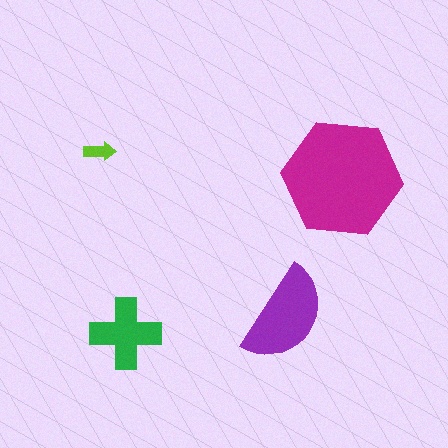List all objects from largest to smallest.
The magenta hexagon, the purple semicircle, the green cross, the lime arrow.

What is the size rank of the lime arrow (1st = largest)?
4th.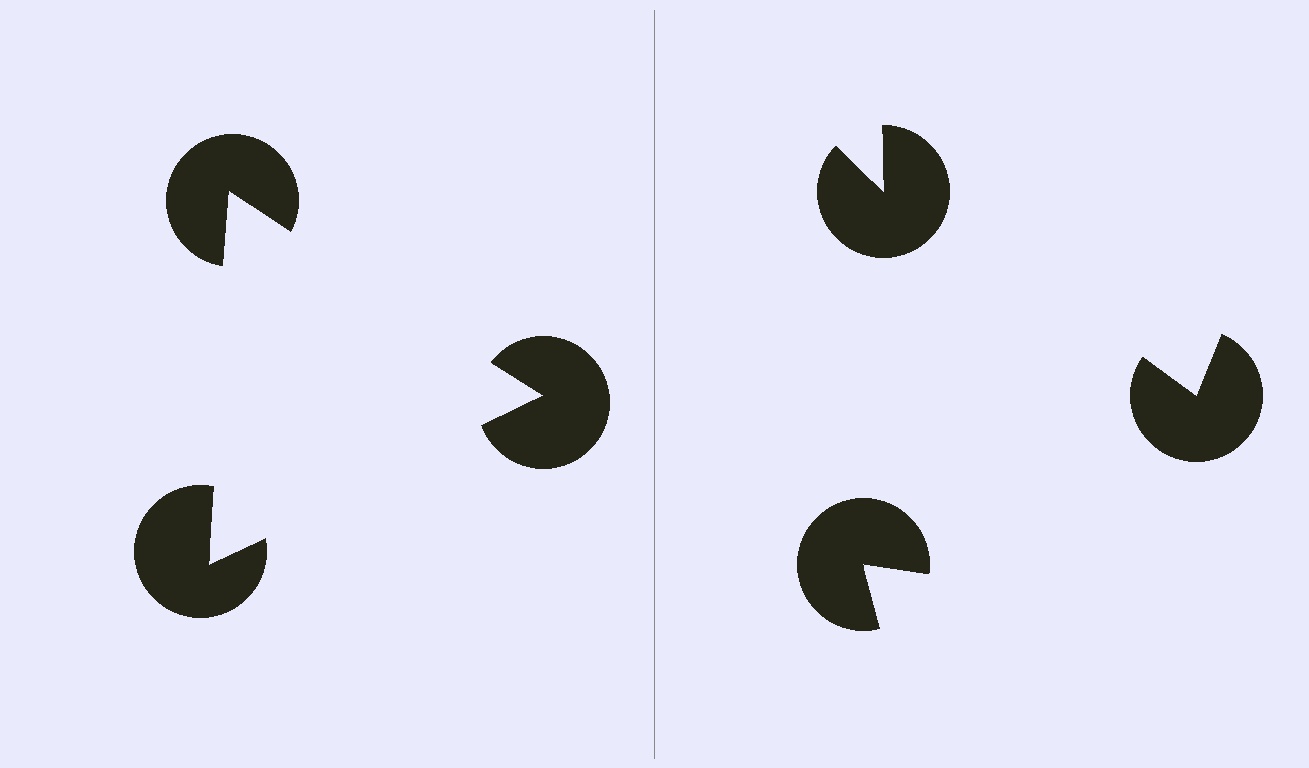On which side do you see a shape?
An illusory triangle appears on the left side. On the right side the wedge cuts are rotated, so no coherent shape forms.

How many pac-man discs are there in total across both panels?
6 — 3 on each side.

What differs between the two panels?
The pac-man discs are positioned identically on both sides; only the wedge orientations differ. On the left they align to a triangle; on the right they are misaligned.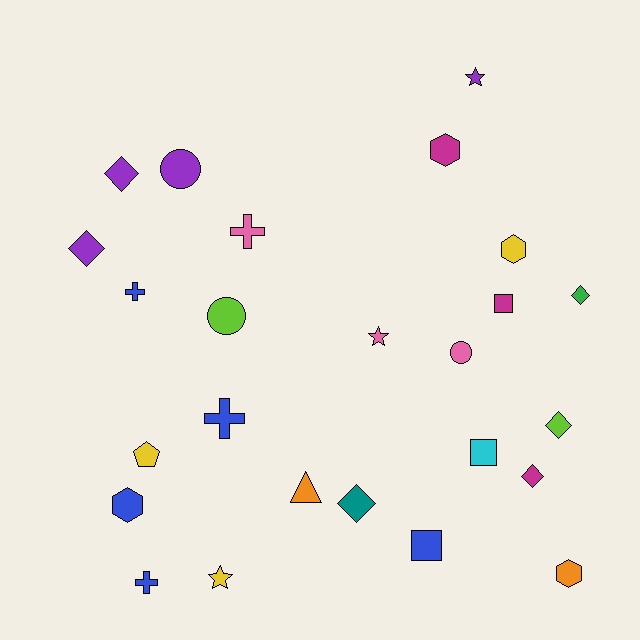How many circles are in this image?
There are 3 circles.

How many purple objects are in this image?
There are 4 purple objects.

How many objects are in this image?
There are 25 objects.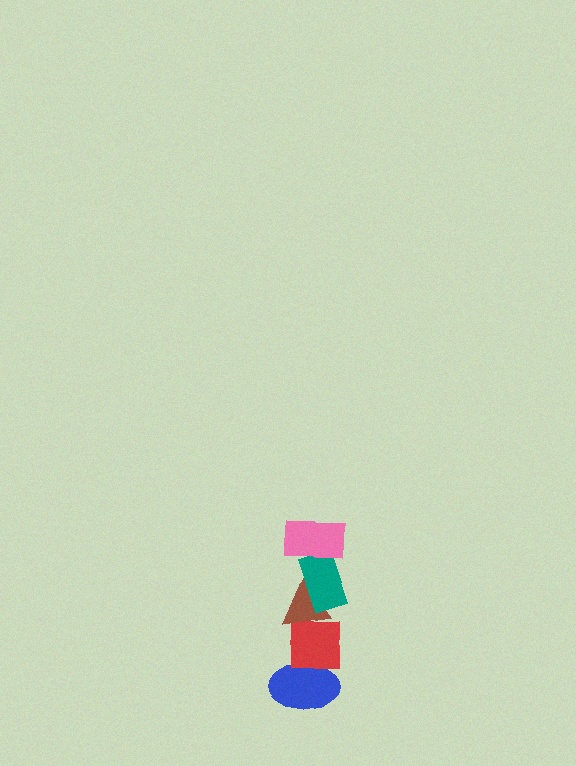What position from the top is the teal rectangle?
The teal rectangle is 2nd from the top.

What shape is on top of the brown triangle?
The teal rectangle is on top of the brown triangle.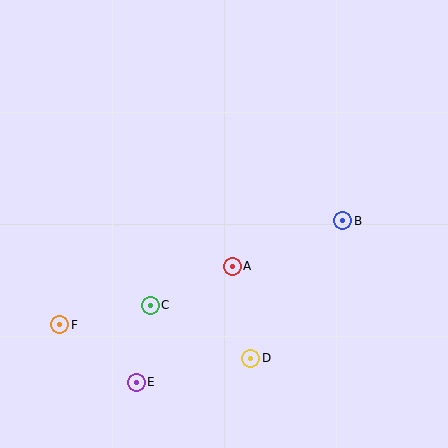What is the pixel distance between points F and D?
The distance between F and D is 194 pixels.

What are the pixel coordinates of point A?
Point A is at (232, 266).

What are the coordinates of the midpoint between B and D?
The midpoint between B and D is at (297, 289).